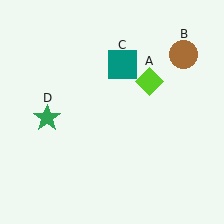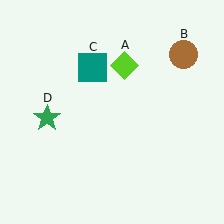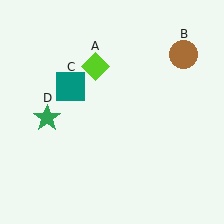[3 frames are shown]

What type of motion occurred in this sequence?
The lime diamond (object A), teal square (object C) rotated counterclockwise around the center of the scene.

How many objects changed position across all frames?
2 objects changed position: lime diamond (object A), teal square (object C).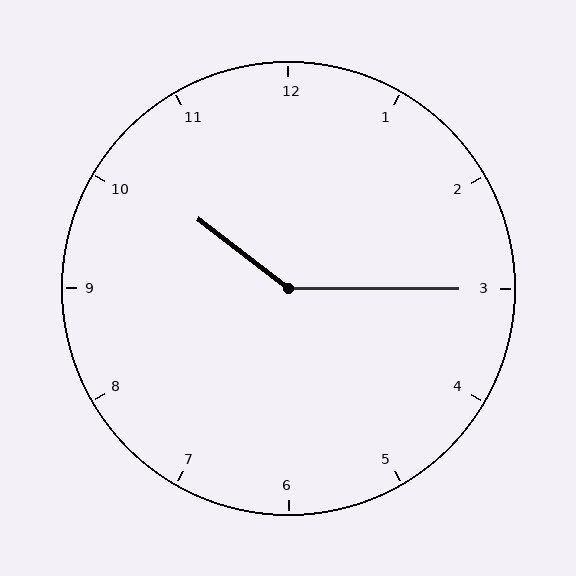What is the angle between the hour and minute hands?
Approximately 142 degrees.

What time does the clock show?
10:15.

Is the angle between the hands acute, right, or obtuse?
It is obtuse.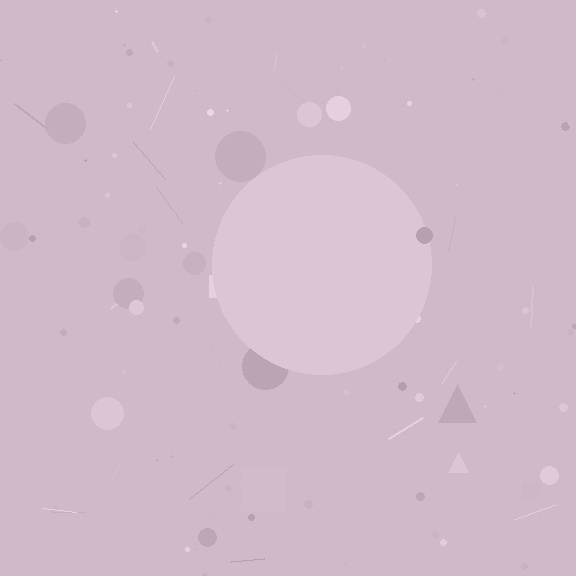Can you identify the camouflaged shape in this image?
The camouflaged shape is a circle.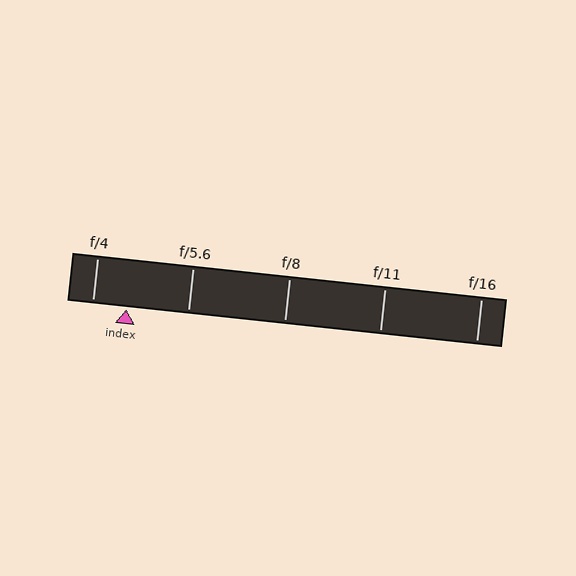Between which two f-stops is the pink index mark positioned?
The index mark is between f/4 and f/5.6.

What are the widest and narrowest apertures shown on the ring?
The widest aperture shown is f/4 and the narrowest is f/16.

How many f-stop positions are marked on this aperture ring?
There are 5 f-stop positions marked.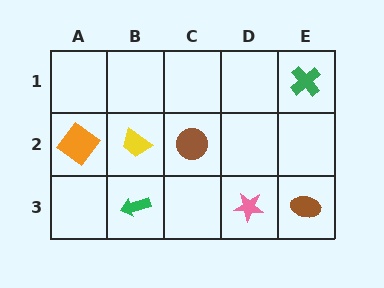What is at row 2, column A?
An orange diamond.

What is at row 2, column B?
A yellow trapezoid.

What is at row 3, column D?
A pink star.